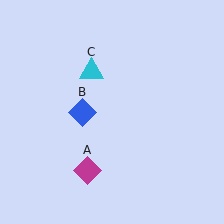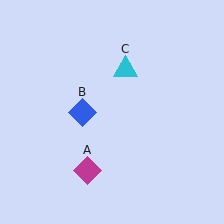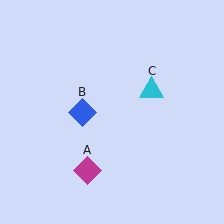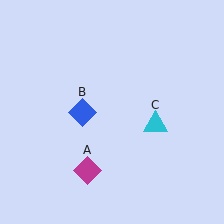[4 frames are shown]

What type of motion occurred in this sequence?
The cyan triangle (object C) rotated clockwise around the center of the scene.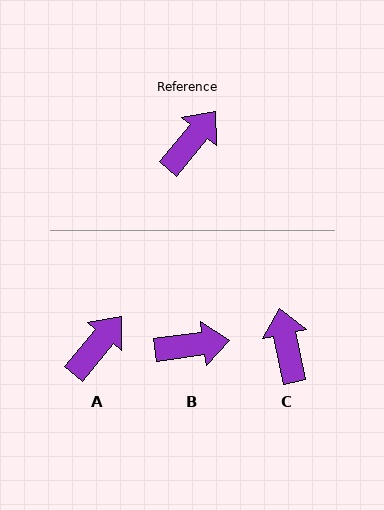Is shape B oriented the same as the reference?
No, it is off by about 43 degrees.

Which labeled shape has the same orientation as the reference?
A.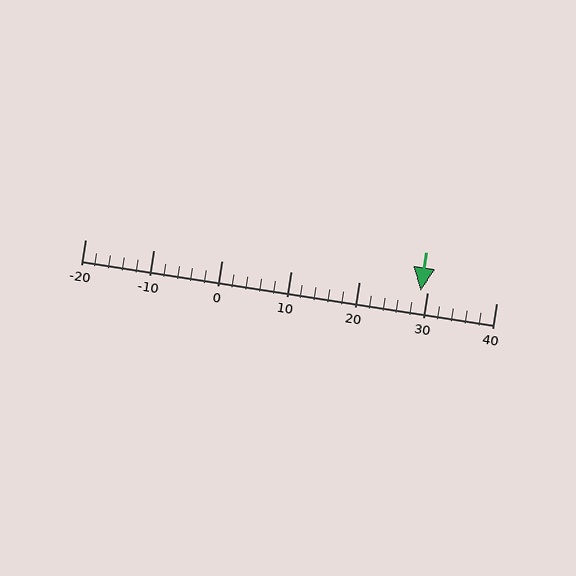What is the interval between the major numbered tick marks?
The major tick marks are spaced 10 units apart.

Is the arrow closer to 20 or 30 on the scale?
The arrow is closer to 30.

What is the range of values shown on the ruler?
The ruler shows values from -20 to 40.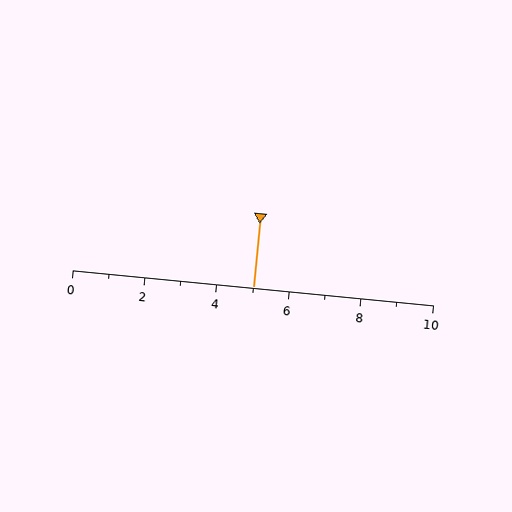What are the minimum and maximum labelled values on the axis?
The axis runs from 0 to 10.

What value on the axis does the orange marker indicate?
The marker indicates approximately 5.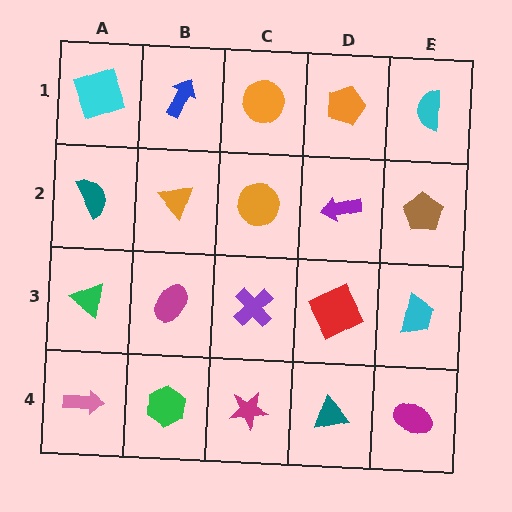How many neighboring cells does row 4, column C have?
3.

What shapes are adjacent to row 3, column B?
An orange triangle (row 2, column B), a green hexagon (row 4, column B), a green triangle (row 3, column A), a purple cross (row 3, column C).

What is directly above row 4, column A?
A green triangle.